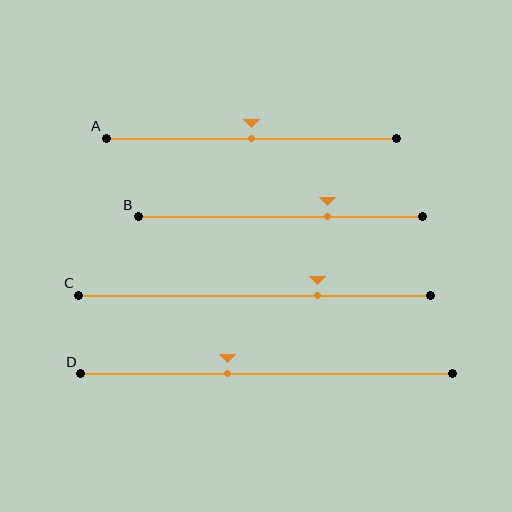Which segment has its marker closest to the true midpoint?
Segment A has its marker closest to the true midpoint.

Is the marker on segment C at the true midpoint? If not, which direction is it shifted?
No, the marker on segment C is shifted to the right by about 18% of the segment length.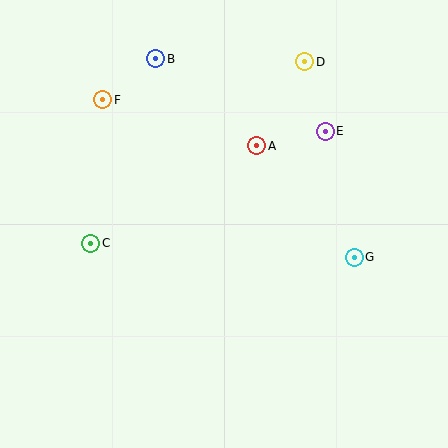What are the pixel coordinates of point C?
Point C is at (91, 243).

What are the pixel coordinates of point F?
Point F is at (103, 100).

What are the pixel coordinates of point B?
Point B is at (156, 59).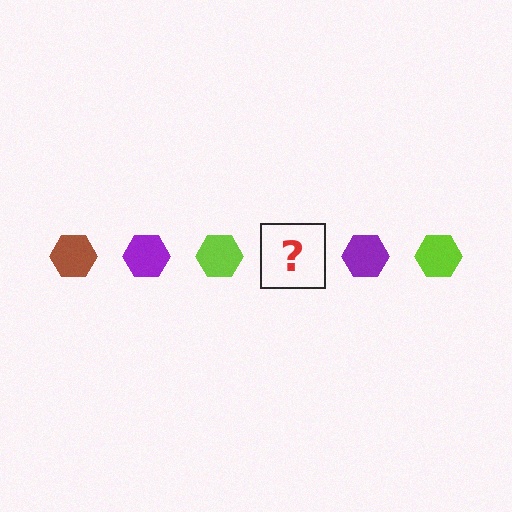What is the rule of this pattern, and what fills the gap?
The rule is that the pattern cycles through brown, purple, lime hexagons. The gap should be filled with a brown hexagon.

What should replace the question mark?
The question mark should be replaced with a brown hexagon.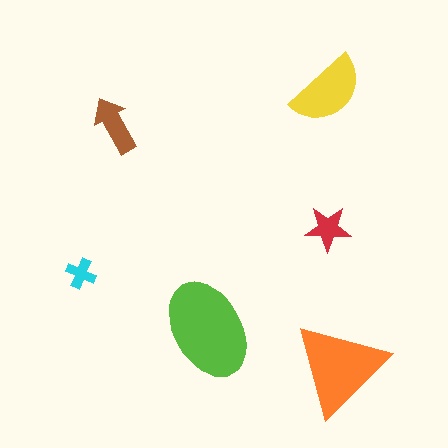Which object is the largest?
The lime ellipse.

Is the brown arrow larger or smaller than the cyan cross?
Larger.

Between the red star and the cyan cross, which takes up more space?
The red star.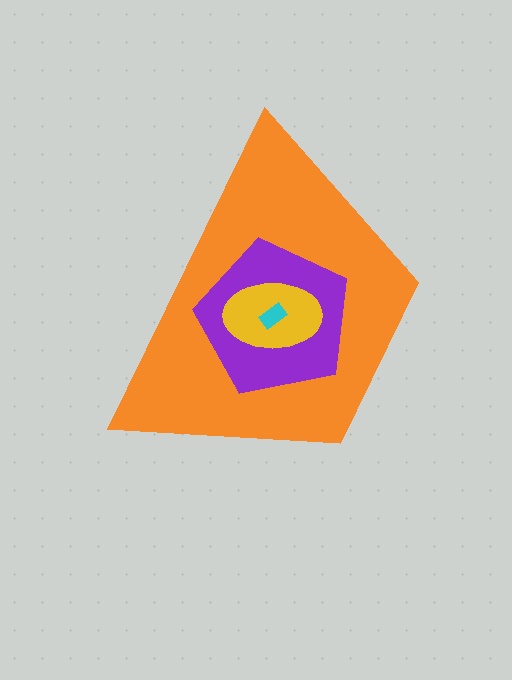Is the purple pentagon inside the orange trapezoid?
Yes.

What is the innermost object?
The cyan rectangle.